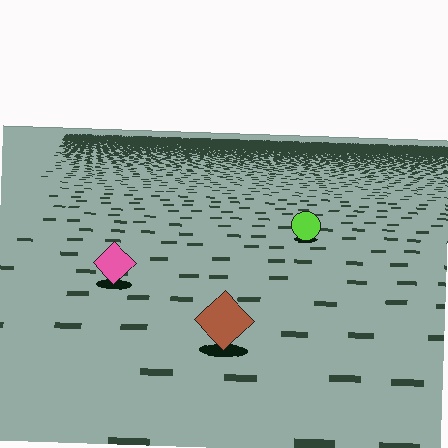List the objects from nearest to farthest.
From nearest to farthest: the brown diamond, the pink diamond, the lime circle.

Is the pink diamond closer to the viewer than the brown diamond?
No. The brown diamond is closer — you can tell from the texture gradient: the ground texture is coarser near it.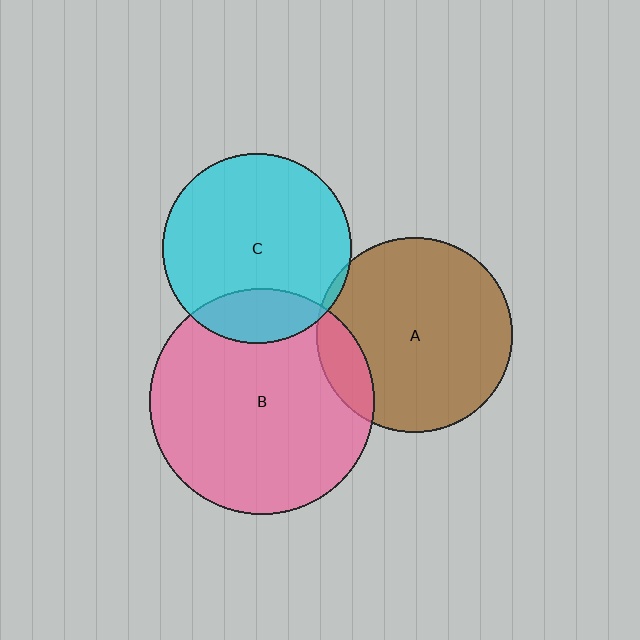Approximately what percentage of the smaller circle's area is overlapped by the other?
Approximately 20%.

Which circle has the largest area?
Circle B (pink).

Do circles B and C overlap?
Yes.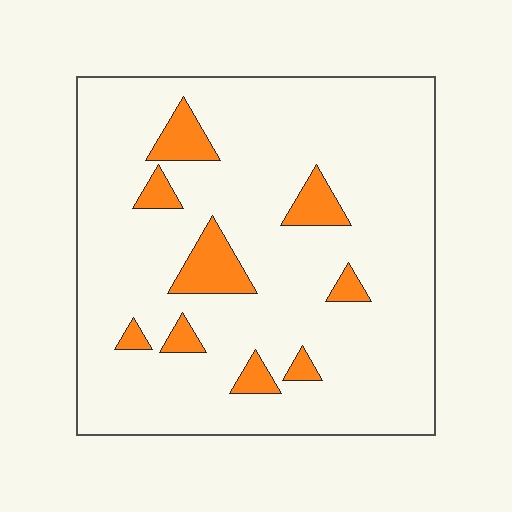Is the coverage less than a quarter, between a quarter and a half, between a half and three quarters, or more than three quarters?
Less than a quarter.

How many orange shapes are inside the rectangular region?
9.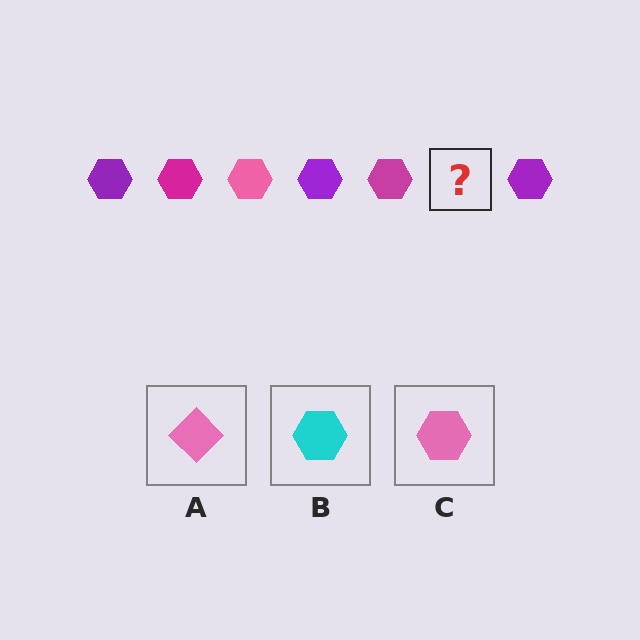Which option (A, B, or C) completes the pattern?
C.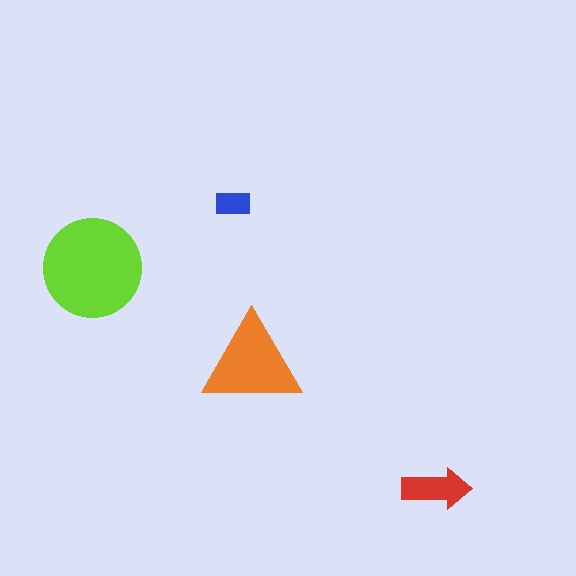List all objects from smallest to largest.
The blue rectangle, the red arrow, the orange triangle, the lime circle.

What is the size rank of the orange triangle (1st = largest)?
2nd.